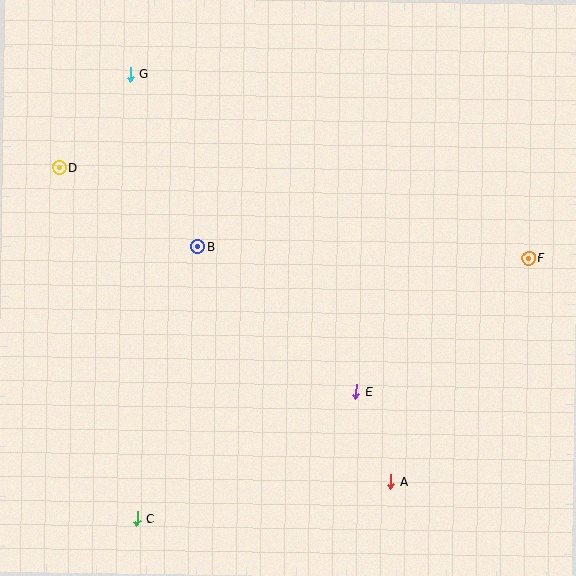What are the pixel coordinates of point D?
Point D is at (59, 167).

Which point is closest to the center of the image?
Point B at (197, 246) is closest to the center.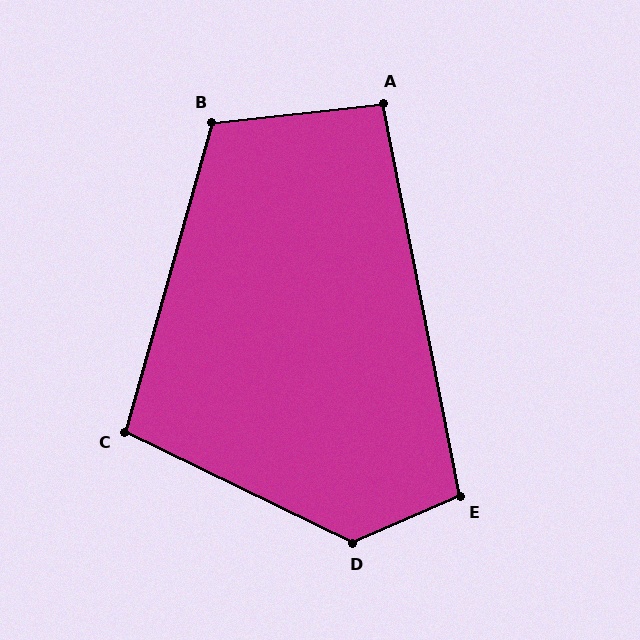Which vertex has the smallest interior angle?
A, at approximately 95 degrees.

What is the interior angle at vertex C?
Approximately 100 degrees (obtuse).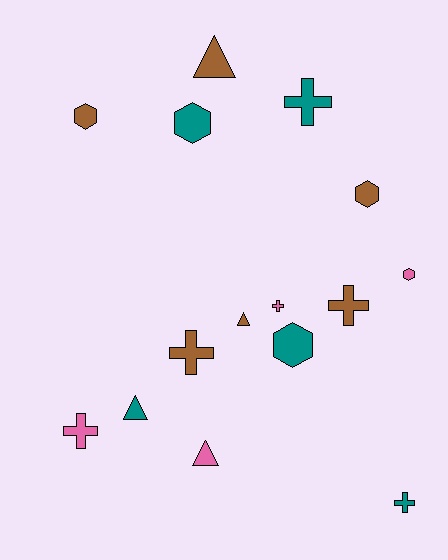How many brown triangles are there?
There are 2 brown triangles.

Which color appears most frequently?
Brown, with 6 objects.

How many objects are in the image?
There are 15 objects.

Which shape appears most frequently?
Cross, with 6 objects.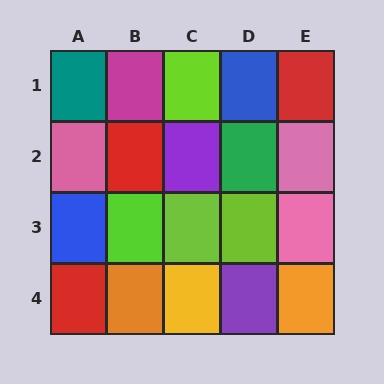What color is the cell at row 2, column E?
Pink.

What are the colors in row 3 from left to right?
Blue, lime, lime, lime, pink.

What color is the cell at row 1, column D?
Blue.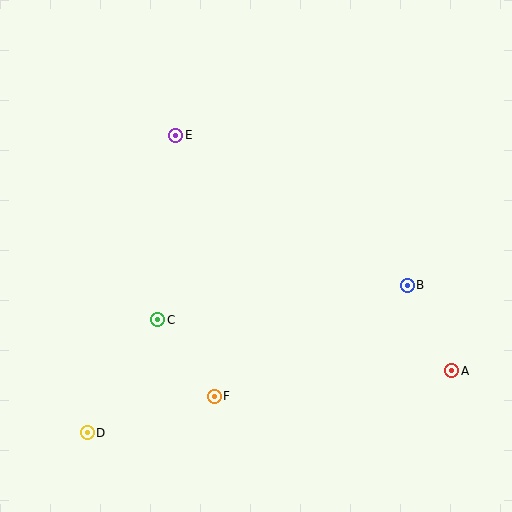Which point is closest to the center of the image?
Point C at (158, 320) is closest to the center.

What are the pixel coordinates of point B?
Point B is at (407, 285).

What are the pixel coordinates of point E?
Point E is at (176, 135).